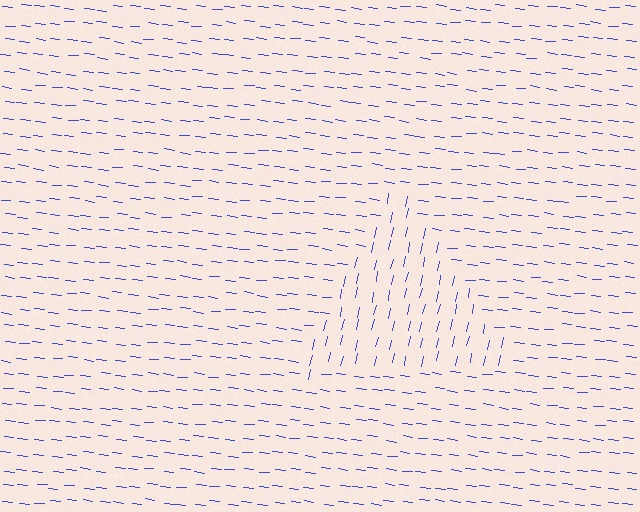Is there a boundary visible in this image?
Yes, there is a texture boundary formed by a change in line orientation.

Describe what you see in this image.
The image is filled with small blue line segments. A triangle region in the image has lines oriented differently from the surrounding lines, creating a visible texture boundary.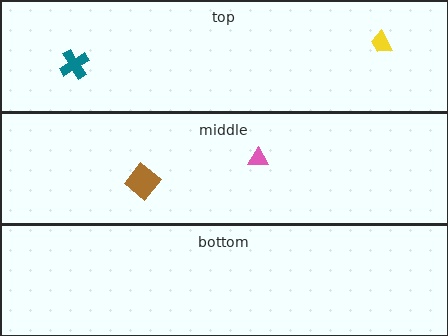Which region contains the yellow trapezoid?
The top region.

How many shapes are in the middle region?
2.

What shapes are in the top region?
The teal cross, the yellow trapezoid.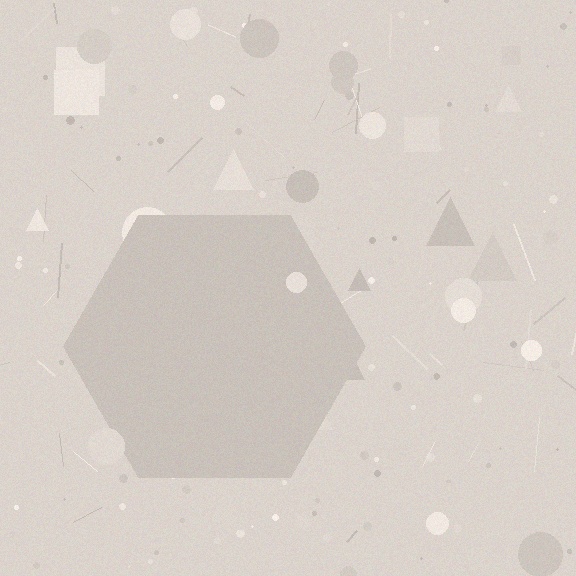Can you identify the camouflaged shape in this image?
The camouflaged shape is a hexagon.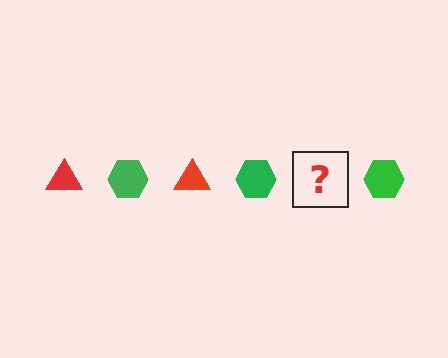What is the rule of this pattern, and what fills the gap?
The rule is that the pattern alternates between red triangle and green hexagon. The gap should be filled with a red triangle.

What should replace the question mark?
The question mark should be replaced with a red triangle.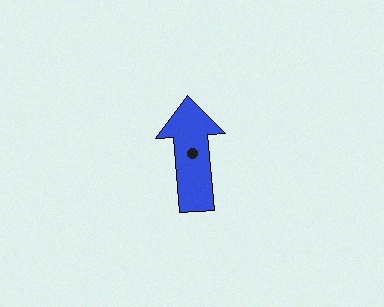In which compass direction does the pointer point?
North.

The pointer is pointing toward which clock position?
Roughly 12 o'clock.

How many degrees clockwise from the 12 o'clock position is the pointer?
Approximately 355 degrees.